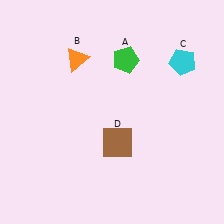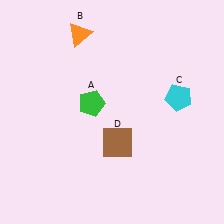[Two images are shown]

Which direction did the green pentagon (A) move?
The green pentagon (A) moved down.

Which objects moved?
The objects that moved are: the green pentagon (A), the orange triangle (B), the cyan pentagon (C).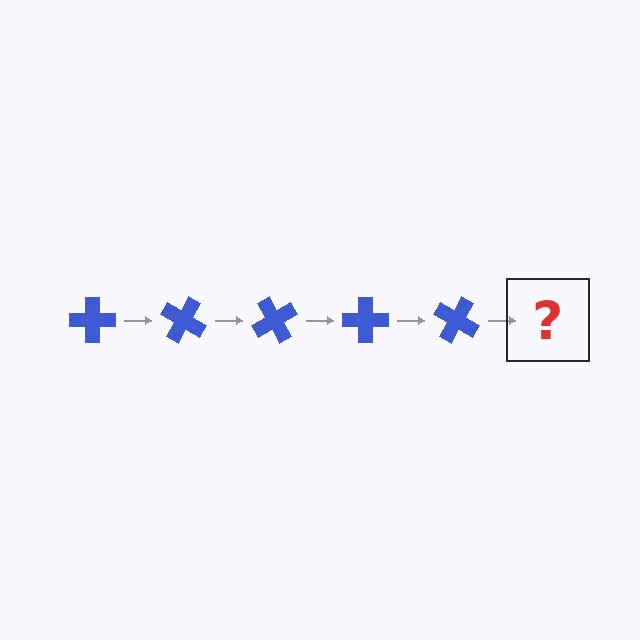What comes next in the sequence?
The next element should be a blue cross rotated 150 degrees.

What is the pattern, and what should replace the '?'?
The pattern is that the cross rotates 30 degrees each step. The '?' should be a blue cross rotated 150 degrees.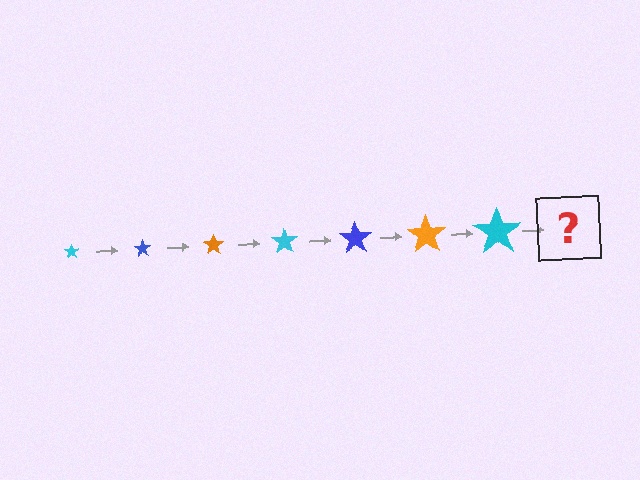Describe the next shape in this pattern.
It should be a blue star, larger than the previous one.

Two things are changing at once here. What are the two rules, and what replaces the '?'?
The two rules are that the star grows larger each step and the color cycles through cyan, blue, and orange. The '?' should be a blue star, larger than the previous one.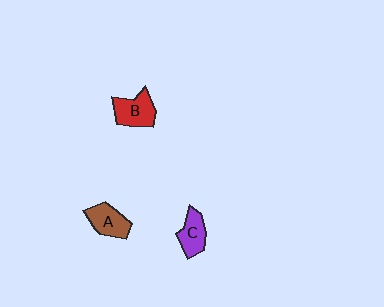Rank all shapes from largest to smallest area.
From largest to smallest: B (red), A (brown), C (purple).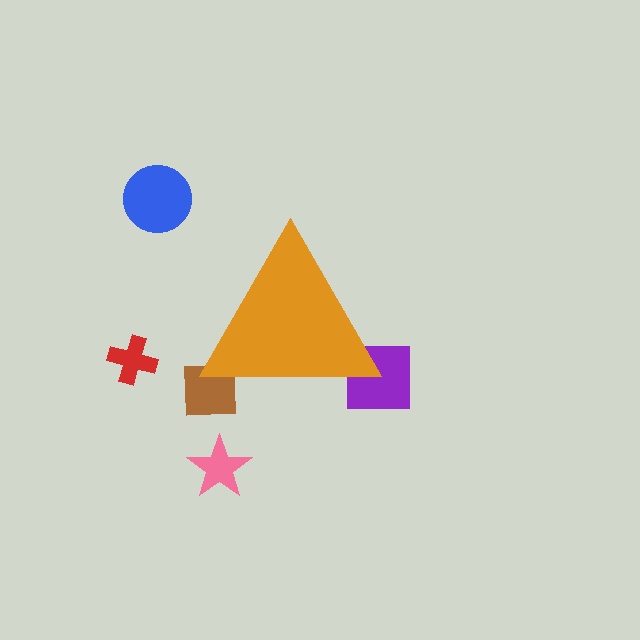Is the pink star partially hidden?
No, the pink star is fully visible.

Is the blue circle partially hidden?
No, the blue circle is fully visible.